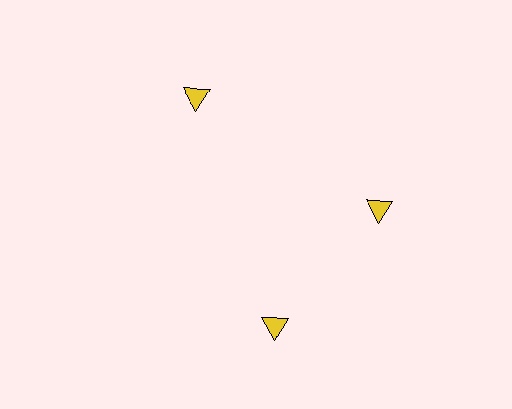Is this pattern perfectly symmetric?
No. The 3 yellow triangles are arranged in a ring, but one element near the 7 o'clock position is rotated out of alignment along the ring, breaking the 3-fold rotational symmetry.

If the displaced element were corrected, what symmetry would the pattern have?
It would have 3-fold rotational symmetry — the pattern would map onto itself every 120 degrees.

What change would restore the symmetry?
The symmetry would be restored by rotating it back into even spacing with its neighbors so that all 3 triangles sit at equal angles and equal distance from the center.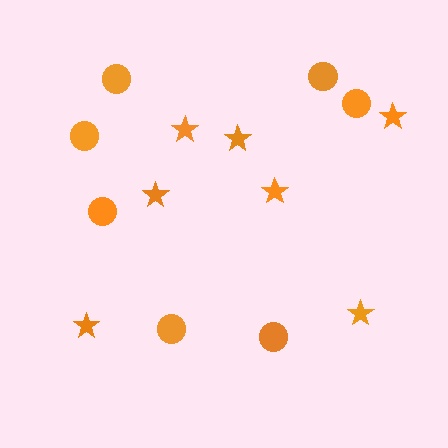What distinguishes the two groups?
There are 2 groups: one group of stars (7) and one group of circles (7).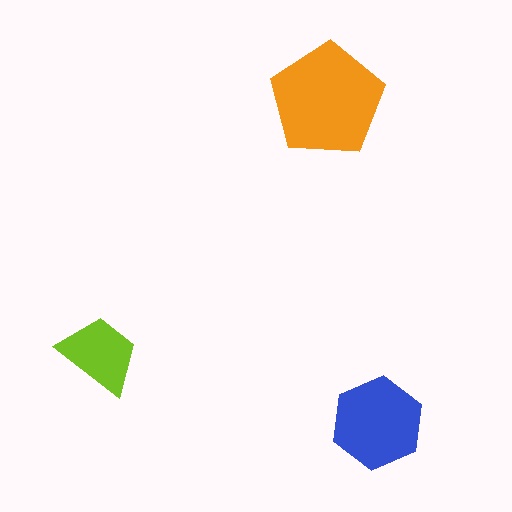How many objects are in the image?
There are 3 objects in the image.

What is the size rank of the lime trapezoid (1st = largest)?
3rd.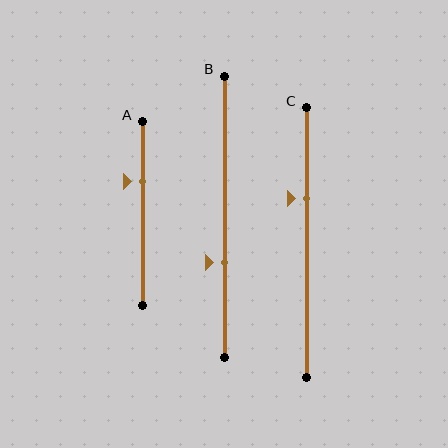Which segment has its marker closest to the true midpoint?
Segment B has its marker closest to the true midpoint.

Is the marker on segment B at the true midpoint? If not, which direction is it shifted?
No, the marker on segment B is shifted downward by about 16% of the segment length.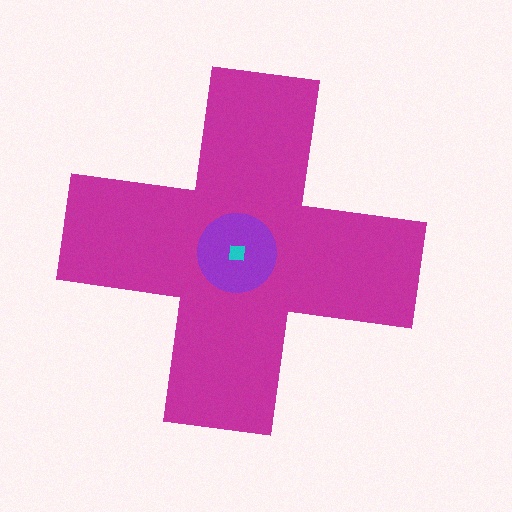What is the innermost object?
The cyan square.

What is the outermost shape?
The magenta cross.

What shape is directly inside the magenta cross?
The purple circle.